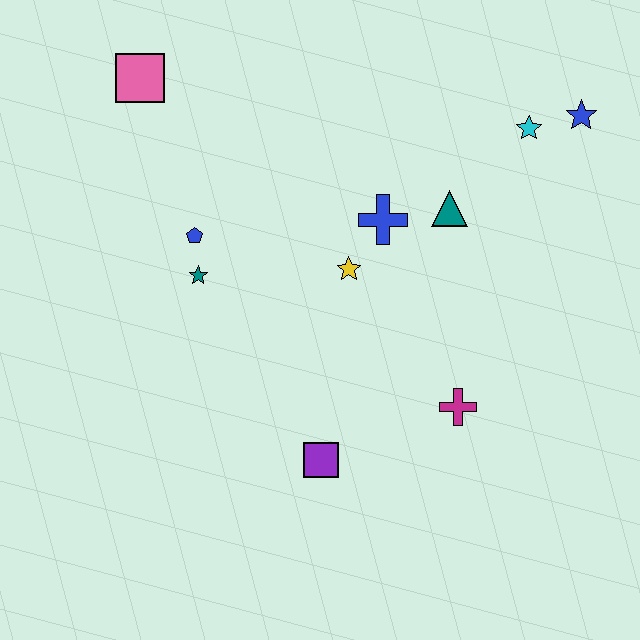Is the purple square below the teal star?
Yes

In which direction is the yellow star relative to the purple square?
The yellow star is above the purple square.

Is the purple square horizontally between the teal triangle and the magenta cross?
No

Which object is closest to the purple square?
The magenta cross is closest to the purple square.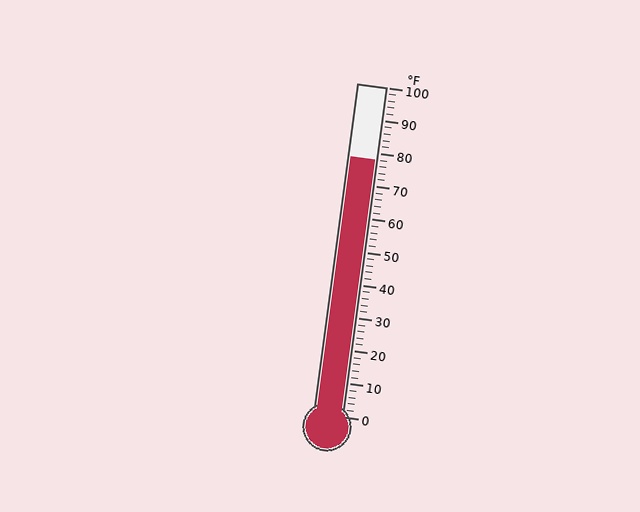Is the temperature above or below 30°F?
The temperature is above 30°F.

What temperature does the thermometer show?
The thermometer shows approximately 78°F.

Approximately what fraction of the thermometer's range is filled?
The thermometer is filled to approximately 80% of its range.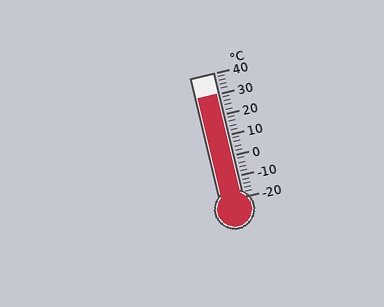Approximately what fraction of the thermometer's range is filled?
The thermometer is filled to approximately 85% of its range.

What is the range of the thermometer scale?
The thermometer scale ranges from -20°C to 40°C.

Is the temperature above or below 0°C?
The temperature is above 0°C.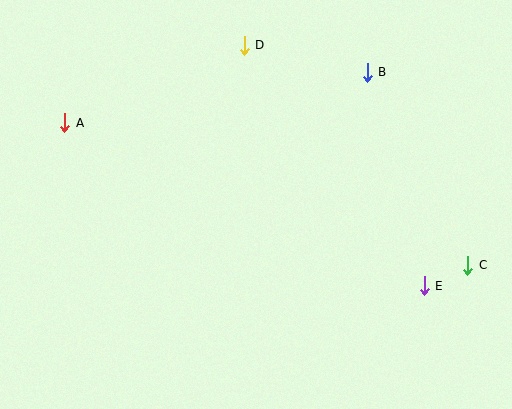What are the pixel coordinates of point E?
Point E is at (424, 286).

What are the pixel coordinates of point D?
Point D is at (244, 45).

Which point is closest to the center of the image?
Point D at (244, 45) is closest to the center.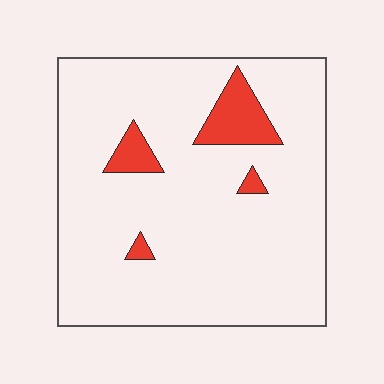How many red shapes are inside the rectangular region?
4.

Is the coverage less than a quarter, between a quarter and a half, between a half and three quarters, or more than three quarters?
Less than a quarter.